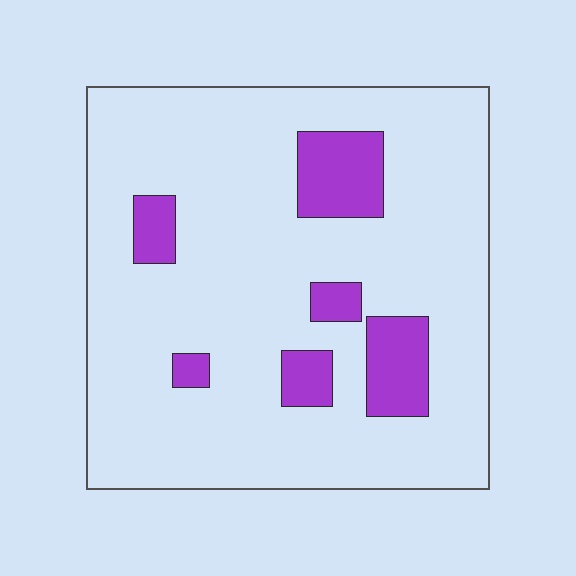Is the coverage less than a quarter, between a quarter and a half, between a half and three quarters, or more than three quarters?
Less than a quarter.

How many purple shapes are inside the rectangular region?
6.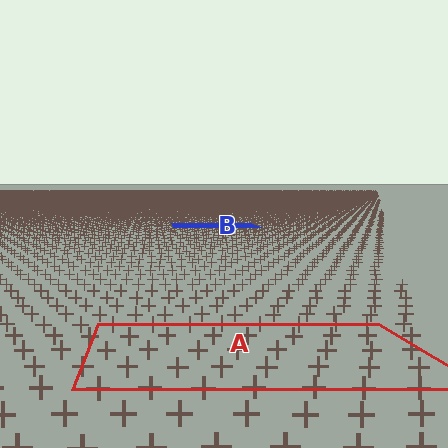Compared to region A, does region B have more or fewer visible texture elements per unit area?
Region B has more texture elements per unit area — they are packed more densely because it is farther away.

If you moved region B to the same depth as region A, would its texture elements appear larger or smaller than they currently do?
They would appear larger. At a closer depth, the same texture elements are projected at a bigger on-screen size.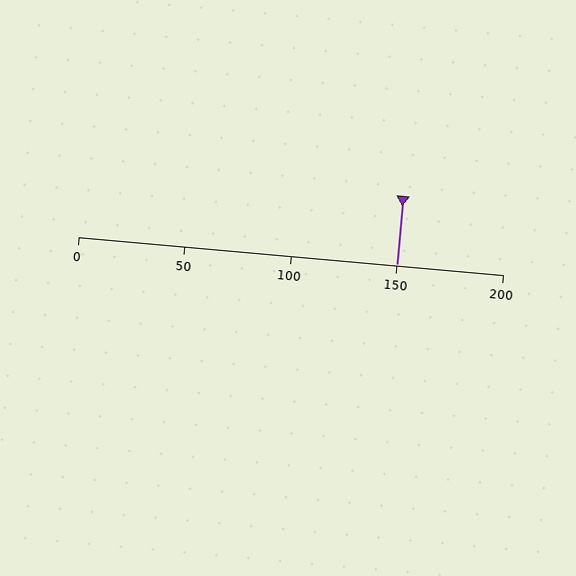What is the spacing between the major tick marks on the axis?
The major ticks are spaced 50 apart.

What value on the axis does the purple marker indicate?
The marker indicates approximately 150.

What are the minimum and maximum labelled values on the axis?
The axis runs from 0 to 200.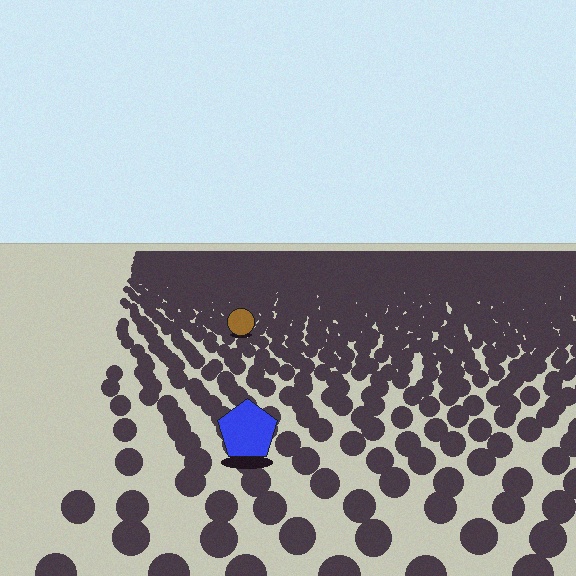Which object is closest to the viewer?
The blue pentagon is closest. The texture marks near it are larger and more spread out.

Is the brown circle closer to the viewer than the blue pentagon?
No. The blue pentagon is closer — you can tell from the texture gradient: the ground texture is coarser near it.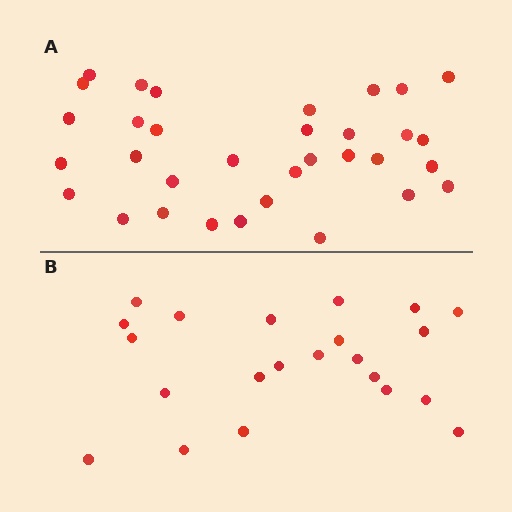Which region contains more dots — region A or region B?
Region A (the top region) has more dots.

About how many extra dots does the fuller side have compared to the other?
Region A has roughly 12 or so more dots than region B.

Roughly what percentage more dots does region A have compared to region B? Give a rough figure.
About 50% more.